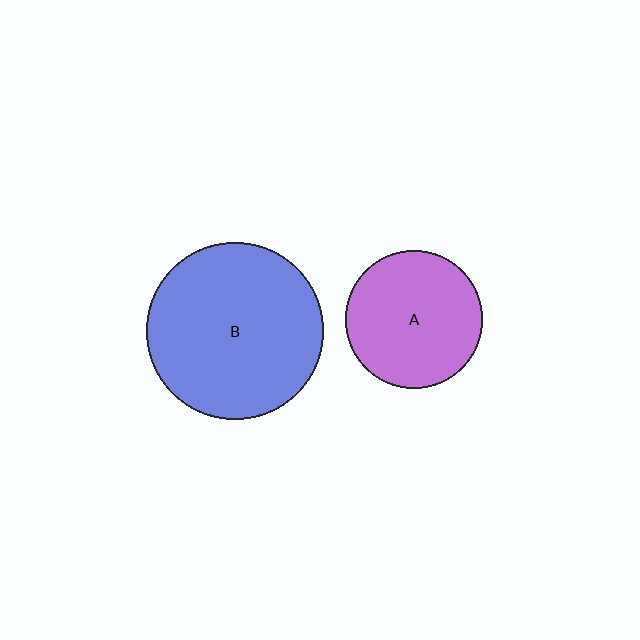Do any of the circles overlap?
No, none of the circles overlap.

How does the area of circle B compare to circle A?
Approximately 1.7 times.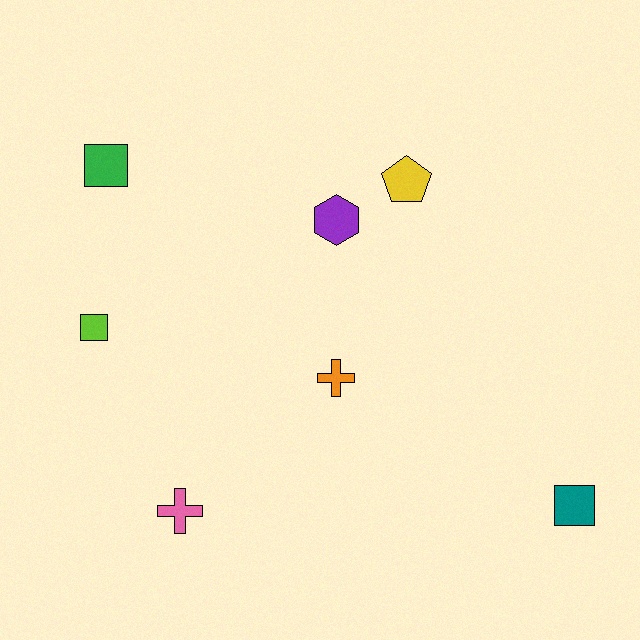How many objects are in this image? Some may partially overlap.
There are 7 objects.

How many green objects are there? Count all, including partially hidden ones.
There is 1 green object.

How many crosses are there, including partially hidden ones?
There are 2 crosses.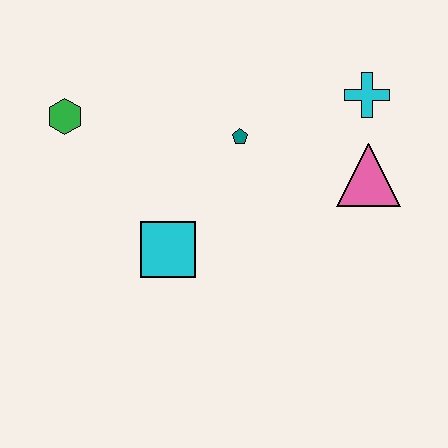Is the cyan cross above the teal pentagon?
Yes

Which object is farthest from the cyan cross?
The green hexagon is farthest from the cyan cross.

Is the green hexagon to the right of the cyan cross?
No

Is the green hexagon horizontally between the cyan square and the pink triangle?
No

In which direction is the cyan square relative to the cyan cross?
The cyan square is to the left of the cyan cross.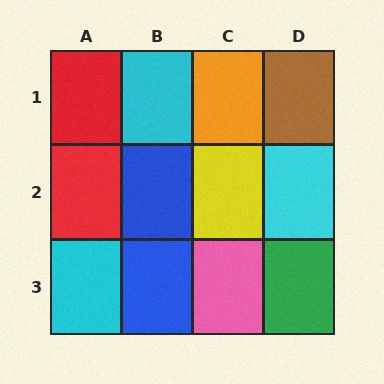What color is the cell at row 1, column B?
Cyan.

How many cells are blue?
2 cells are blue.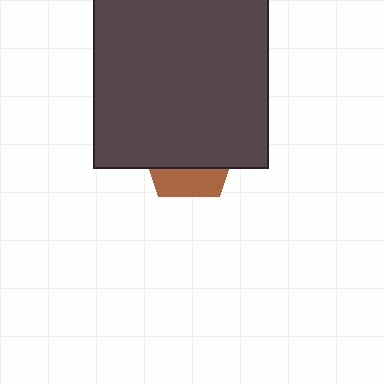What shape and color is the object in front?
The object in front is a dark gray square.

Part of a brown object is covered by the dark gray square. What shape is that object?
It is a pentagon.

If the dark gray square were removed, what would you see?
You would see the complete brown pentagon.